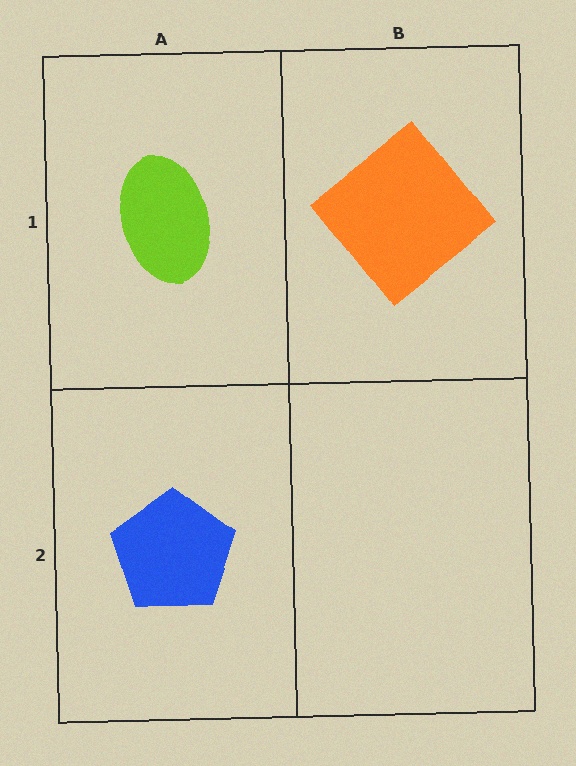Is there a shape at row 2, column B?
No, that cell is empty.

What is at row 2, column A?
A blue pentagon.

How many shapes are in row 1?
2 shapes.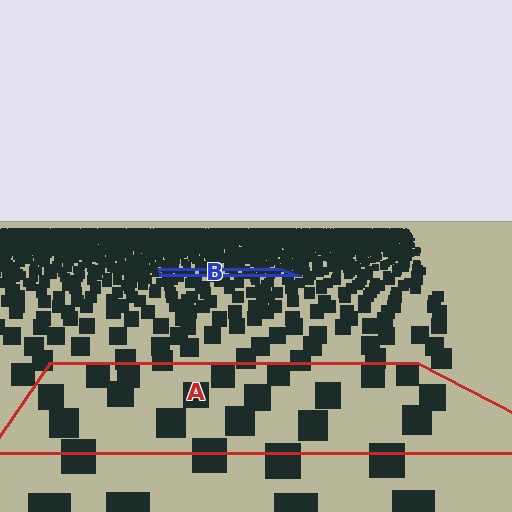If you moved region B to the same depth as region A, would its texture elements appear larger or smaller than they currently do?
They would appear larger. At a closer depth, the same texture elements are projected at a bigger on-screen size.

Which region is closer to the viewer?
Region A is closer. The texture elements there are larger and more spread out.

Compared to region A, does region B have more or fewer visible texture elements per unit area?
Region B has more texture elements per unit area — they are packed more densely because it is farther away.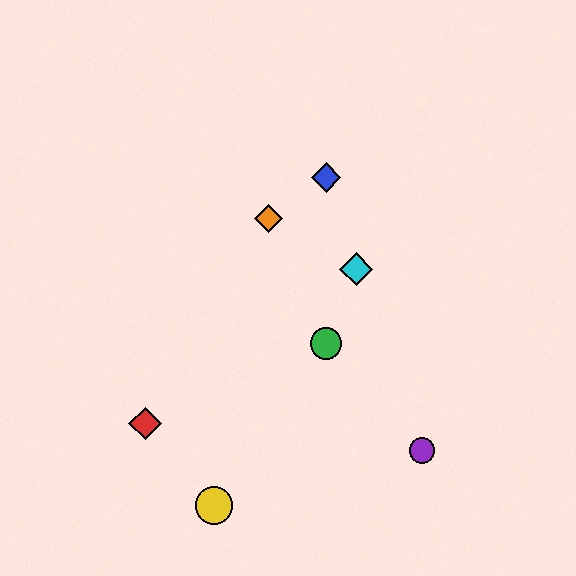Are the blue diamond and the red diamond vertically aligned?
No, the blue diamond is at x≈326 and the red diamond is at x≈145.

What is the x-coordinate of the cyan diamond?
The cyan diamond is at x≈356.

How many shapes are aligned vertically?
2 shapes (the blue diamond, the green circle) are aligned vertically.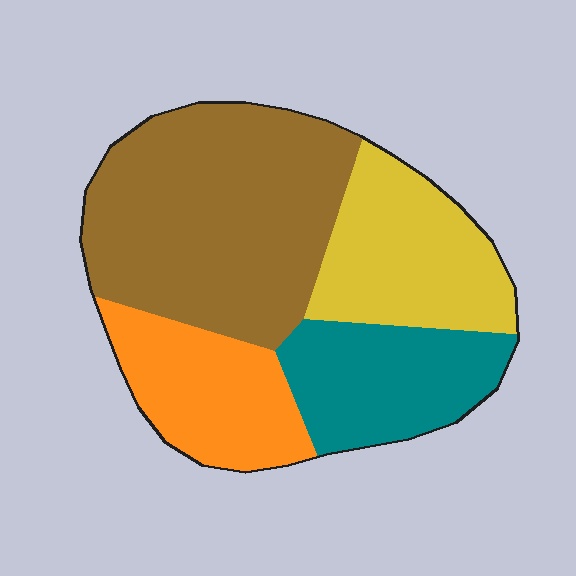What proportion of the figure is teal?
Teal takes up about one fifth (1/5) of the figure.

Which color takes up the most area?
Brown, at roughly 40%.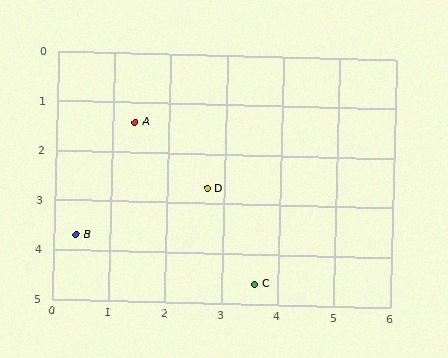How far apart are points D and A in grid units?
Points D and A are about 1.8 grid units apart.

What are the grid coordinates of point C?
Point C is at approximately (3.6, 4.6).